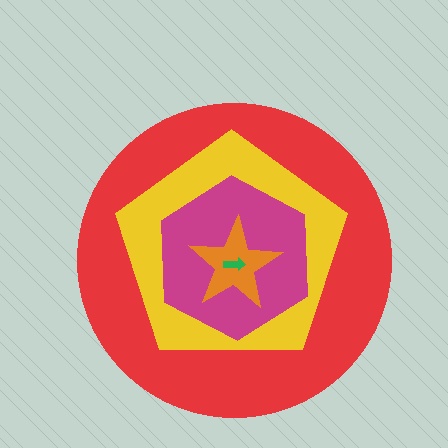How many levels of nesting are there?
5.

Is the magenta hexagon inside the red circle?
Yes.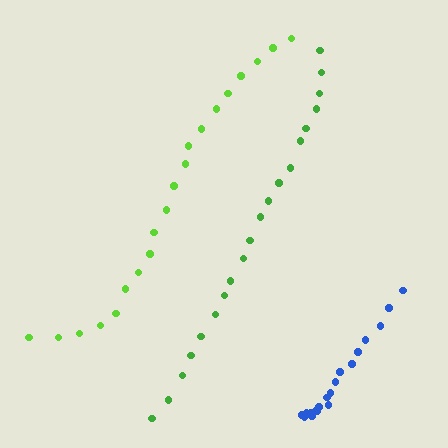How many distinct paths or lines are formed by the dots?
There are 3 distinct paths.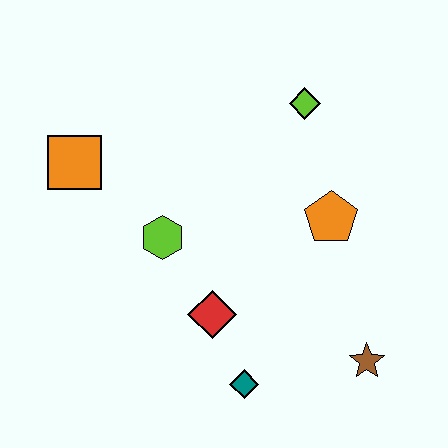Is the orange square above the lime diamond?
No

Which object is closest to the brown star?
The teal diamond is closest to the brown star.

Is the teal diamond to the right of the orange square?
Yes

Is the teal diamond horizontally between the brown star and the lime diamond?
No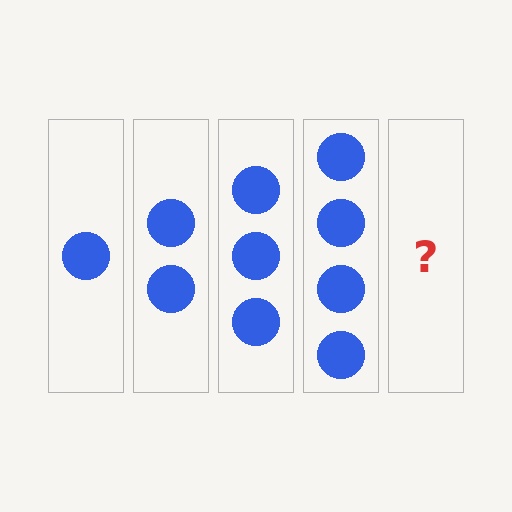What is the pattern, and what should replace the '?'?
The pattern is that each step adds one more circle. The '?' should be 5 circles.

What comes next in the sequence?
The next element should be 5 circles.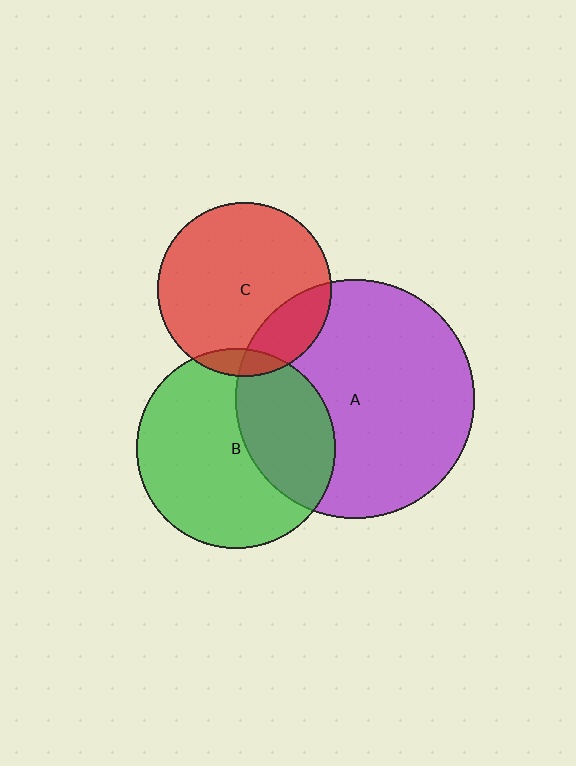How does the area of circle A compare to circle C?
Approximately 1.9 times.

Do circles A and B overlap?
Yes.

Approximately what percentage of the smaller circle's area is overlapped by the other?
Approximately 35%.